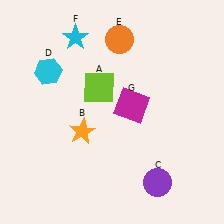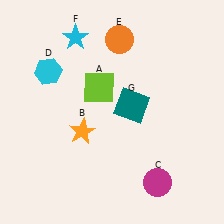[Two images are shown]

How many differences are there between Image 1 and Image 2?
There are 2 differences between the two images.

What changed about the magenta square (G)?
In Image 1, G is magenta. In Image 2, it changed to teal.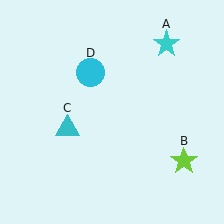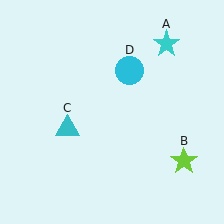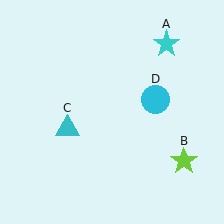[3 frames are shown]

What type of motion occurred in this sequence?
The cyan circle (object D) rotated clockwise around the center of the scene.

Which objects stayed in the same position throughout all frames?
Cyan star (object A) and lime star (object B) and cyan triangle (object C) remained stationary.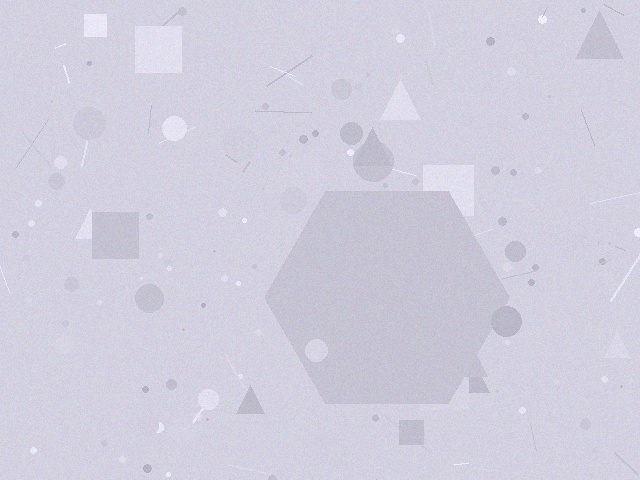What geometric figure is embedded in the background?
A hexagon is embedded in the background.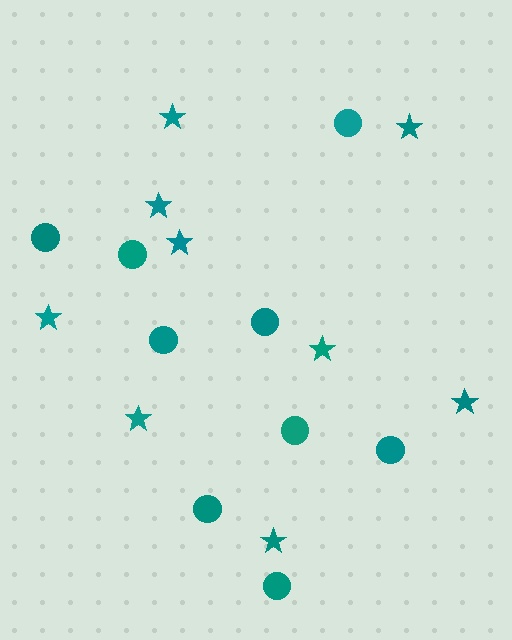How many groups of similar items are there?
There are 2 groups: one group of stars (9) and one group of circles (9).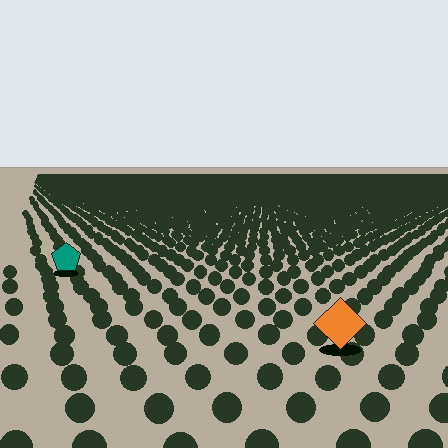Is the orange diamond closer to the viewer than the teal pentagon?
Yes. The orange diamond is closer — you can tell from the texture gradient: the ground texture is coarser near it.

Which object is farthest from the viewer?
The teal pentagon is farthest from the viewer. It appears smaller and the ground texture around it is denser.